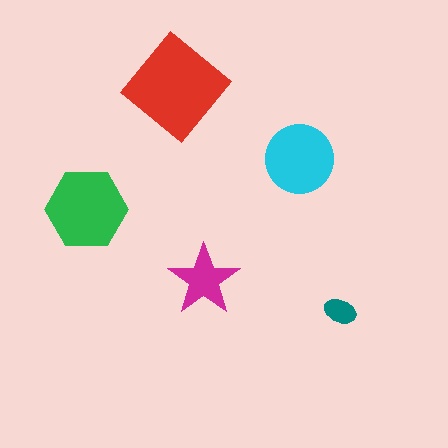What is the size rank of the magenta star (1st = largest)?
4th.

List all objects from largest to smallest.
The red diamond, the green hexagon, the cyan circle, the magenta star, the teal ellipse.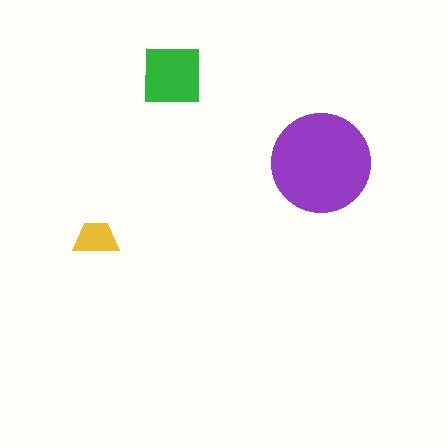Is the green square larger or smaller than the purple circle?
Smaller.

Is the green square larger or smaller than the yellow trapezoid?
Larger.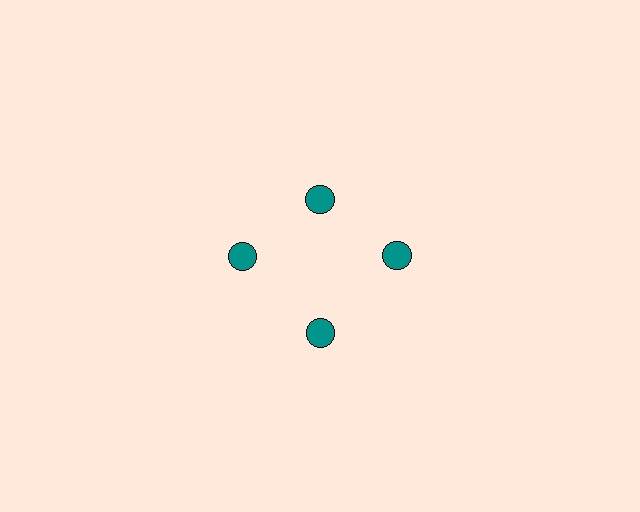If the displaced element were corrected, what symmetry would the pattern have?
It would have 4-fold rotational symmetry — the pattern would map onto itself every 90 degrees.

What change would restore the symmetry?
The symmetry would be restored by moving it outward, back onto the ring so that all 4 circles sit at equal angles and equal distance from the center.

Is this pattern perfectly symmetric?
No. The 4 teal circles are arranged in a ring, but one element near the 12 o'clock position is pulled inward toward the center, breaking the 4-fold rotational symmetry.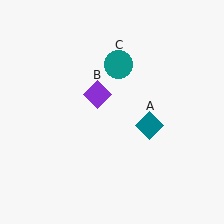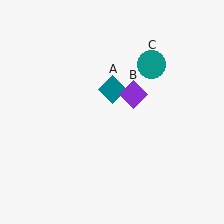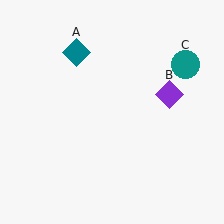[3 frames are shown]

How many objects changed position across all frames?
3 objects changed position: teal diamond (object A), purple diamond (object B), teal circle (object C).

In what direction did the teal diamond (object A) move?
The teal diamond (object A) moved up and to the left.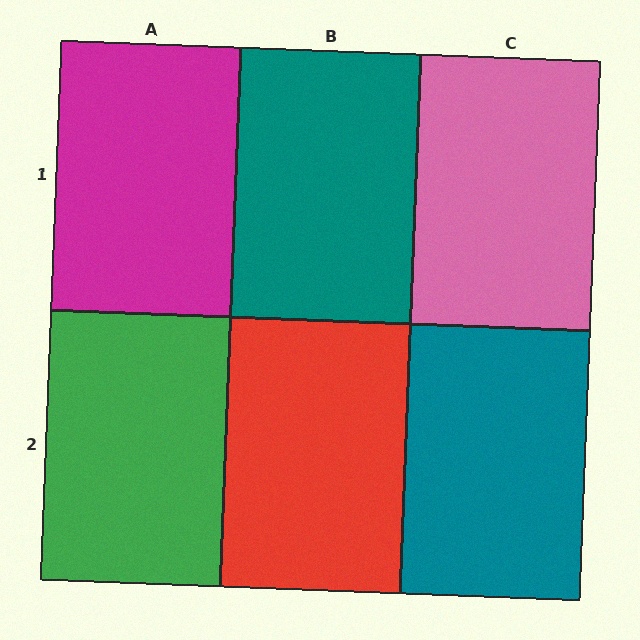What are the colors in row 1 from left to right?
Magenta, teal, pink.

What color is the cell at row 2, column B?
Red.